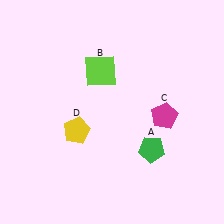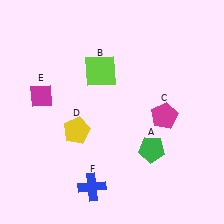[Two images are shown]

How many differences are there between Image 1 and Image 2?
There are 2 differences between the two images.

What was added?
A magenta diamond (E), a blue cross (F) were added in Image 2.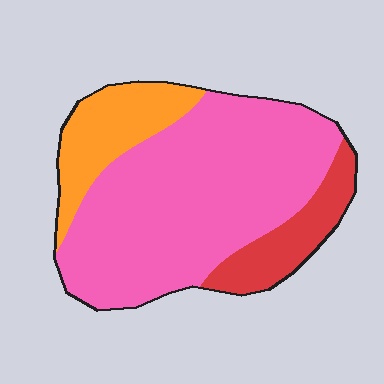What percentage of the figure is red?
Red covers around 15% of the figure.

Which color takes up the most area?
Pink, at roughly 70%.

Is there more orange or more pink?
Pink.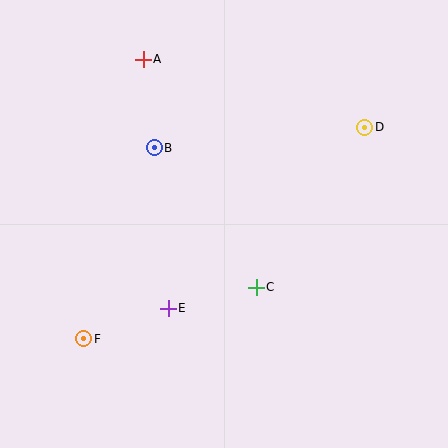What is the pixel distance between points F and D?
The distance between F and D is 352 pixels.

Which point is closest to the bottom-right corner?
Point C is closest to the bottom-right corner.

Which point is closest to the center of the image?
Point C at (256, 287) is closest to the center.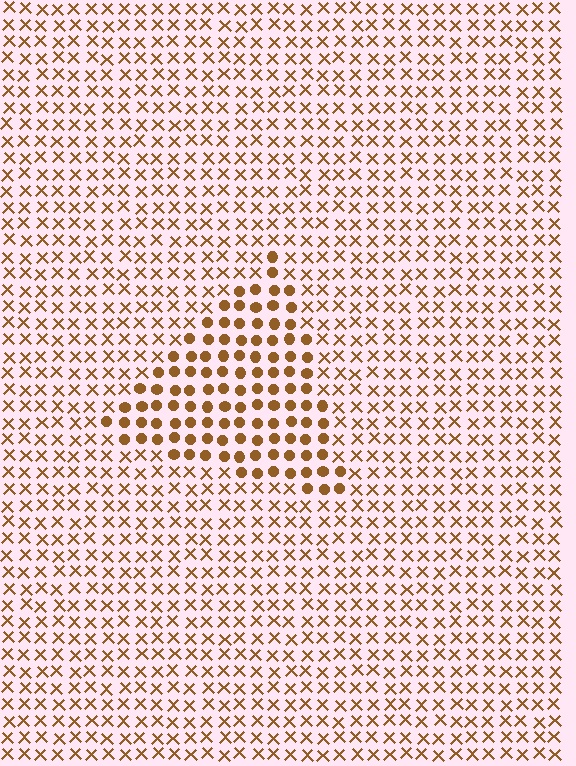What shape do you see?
I see a triangle.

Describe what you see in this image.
The image is filled with small brown elements arranged in a uniform grid. A triangle-shaped region contains circles, while the surrounding area contains X marks. The boundary is defined purely by the change in element shape.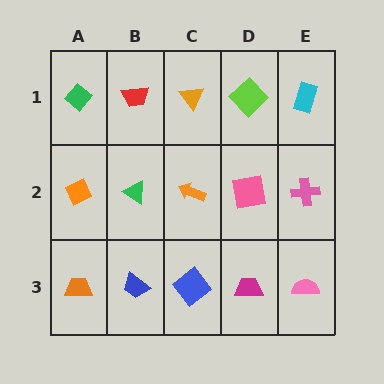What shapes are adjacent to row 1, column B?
A green triangle (row 2, column B), a green diamond (row 1, column A), an orange triangle (row 1, column C).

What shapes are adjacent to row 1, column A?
An orange diamond (row 2, column A), a red trapezoid (row 1, column B).